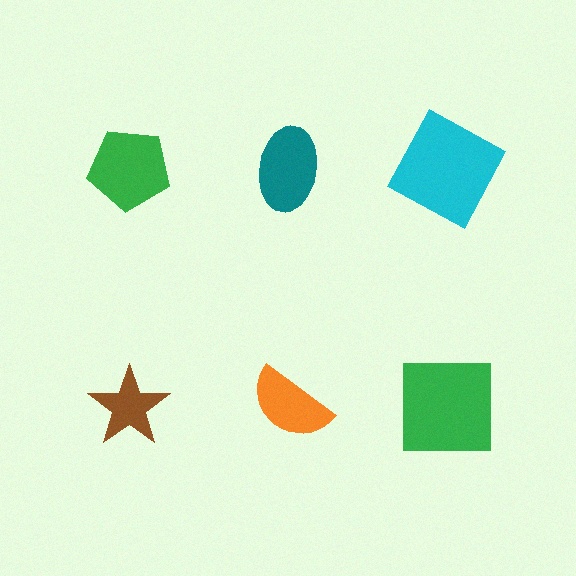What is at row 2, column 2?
An orange semicircle.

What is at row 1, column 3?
A cyan square.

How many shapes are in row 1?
3 shapes.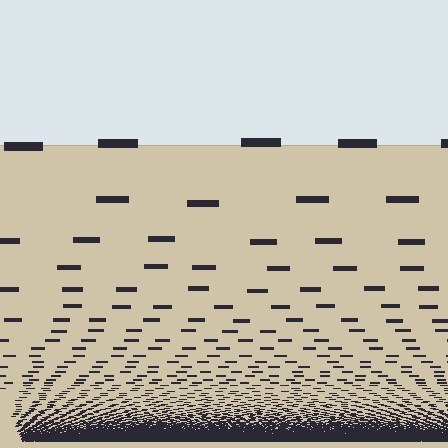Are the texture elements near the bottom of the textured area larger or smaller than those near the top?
Smaller. The gradient is inverted — elements near the bottom are smaller and denser.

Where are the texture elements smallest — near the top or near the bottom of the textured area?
Near the bottom.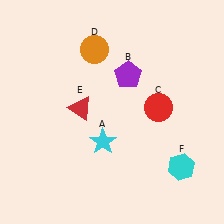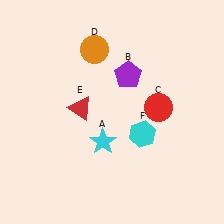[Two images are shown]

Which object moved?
The cyan hexagon (F) moved left.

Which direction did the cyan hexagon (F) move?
The cyan hexagon (F) moved left.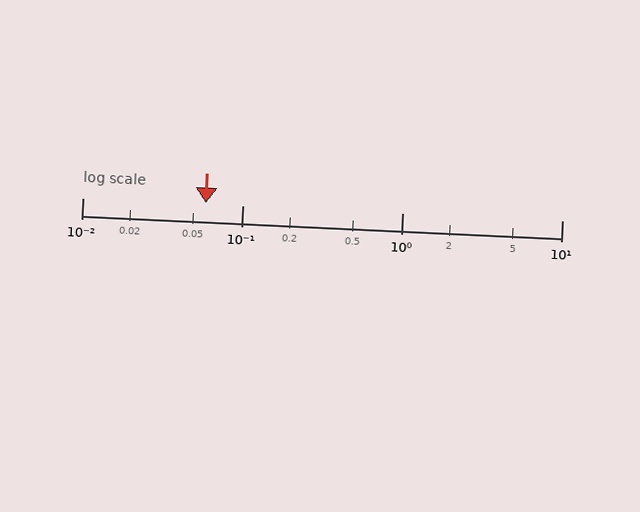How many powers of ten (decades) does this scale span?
The scale spans 3 decades, from 0.01 to 10.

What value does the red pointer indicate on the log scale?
The pointer indicates approximately 0.059.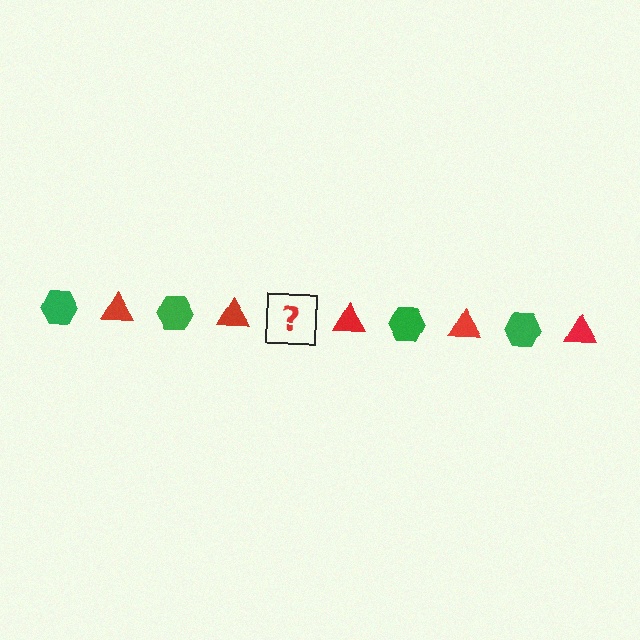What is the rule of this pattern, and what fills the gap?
The rule is that the pattern alternates between green hexagon and red triangle. The gap should be filled with a green hexagon.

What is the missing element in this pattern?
The missing element is a green hexagon.